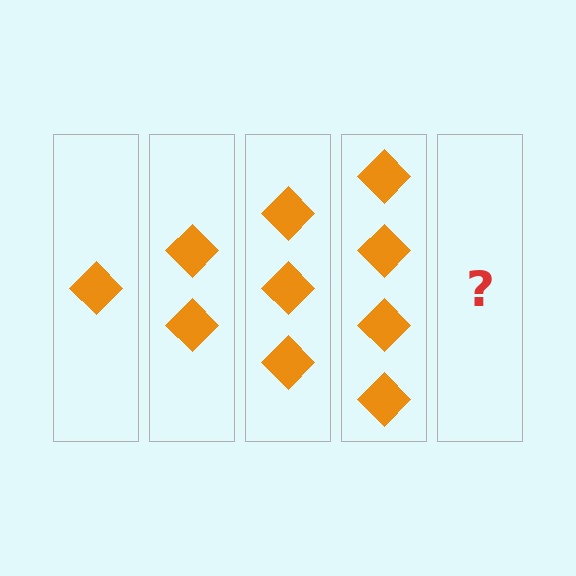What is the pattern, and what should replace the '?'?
The pattern is that each step adds one more diamond. The '?' should be 5 diamonds.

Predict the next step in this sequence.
The next step is 5 diamonds.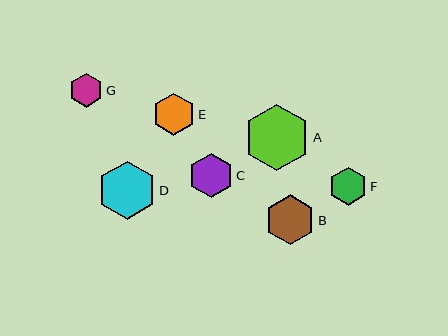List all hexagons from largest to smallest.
From largest to smallest: A, D, B, C, E, F, G.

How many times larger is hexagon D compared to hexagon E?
Hexagon D is approximately 1.4 times the size of hexagon E.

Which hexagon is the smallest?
Hexagon G is the smallest with a size of approximately 34 pixels.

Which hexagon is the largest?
Hexagon A is the largest with a size of approximately 67 pixels.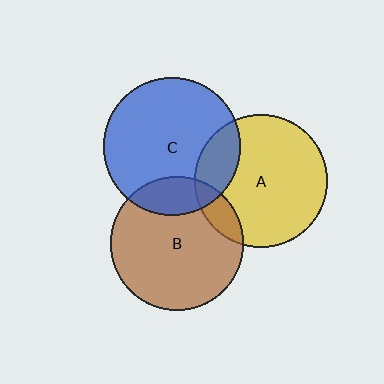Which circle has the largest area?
Circle C (blue).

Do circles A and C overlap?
Yes.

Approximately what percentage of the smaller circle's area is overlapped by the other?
Approximately 20%.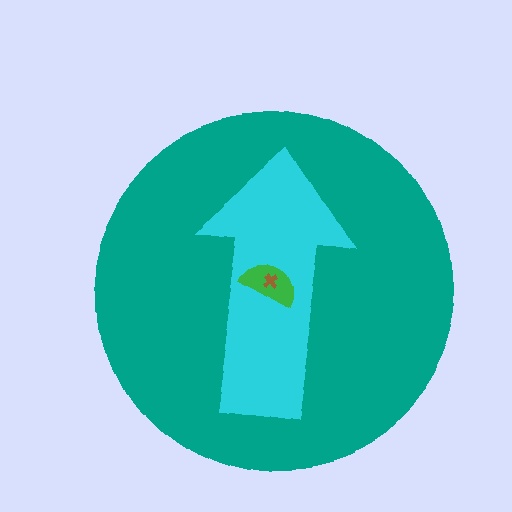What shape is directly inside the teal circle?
The cyan arrow.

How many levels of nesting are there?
4.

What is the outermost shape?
The teal circle.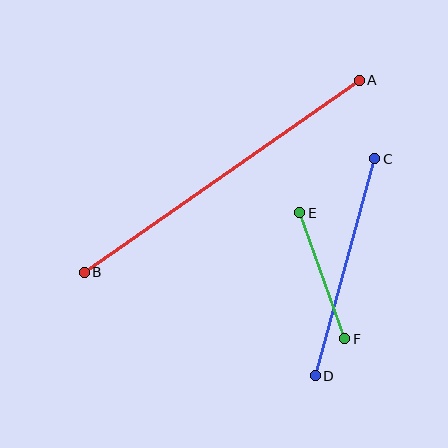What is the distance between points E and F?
The distance is approximately 134 pixels.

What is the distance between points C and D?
The distance is approximately 225 pixels.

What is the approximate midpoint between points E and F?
The midpoint is at approximately (322, 276) pixels.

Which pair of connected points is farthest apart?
Points A and B are farthest apart.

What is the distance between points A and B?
The distance is approximately 335 pixels.